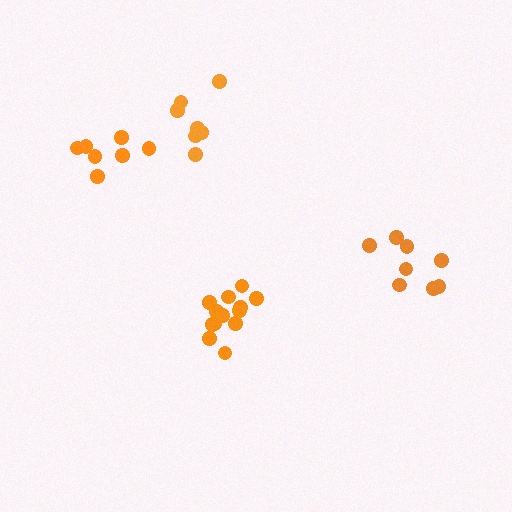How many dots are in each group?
Group 1: 8 dots, Group 2: 7 dots, Group 3: 13 dots, Group 4: 7 dots (35 total).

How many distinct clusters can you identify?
There are 4 distinct clusters.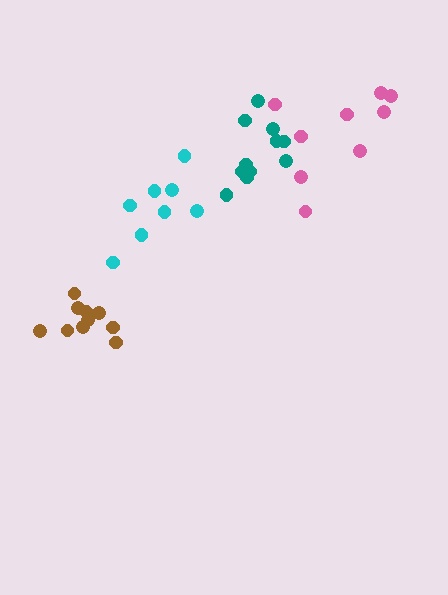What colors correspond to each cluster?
The clusters are colored: cyan, brown, pink, teal.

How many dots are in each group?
Group 1: 8 dots, Group 2: 10 dots, Group 3: 9 dots, Group 4: 11 dots (38 total).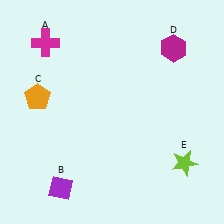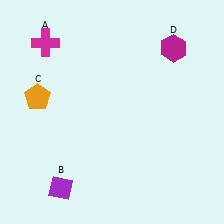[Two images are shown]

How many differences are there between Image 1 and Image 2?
There is 1 difference between the two images.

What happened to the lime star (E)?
The lime star (E) was removed in Image 2. It was in the bottom-right area of Image 1.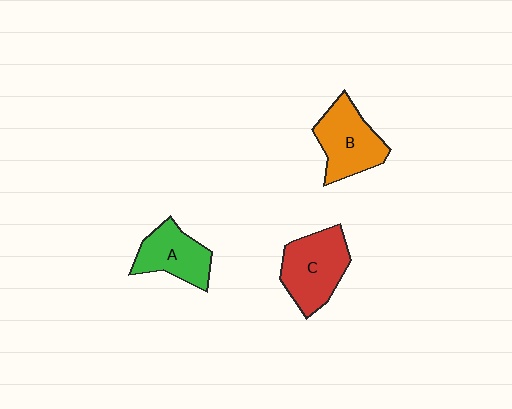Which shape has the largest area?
Shape C (red).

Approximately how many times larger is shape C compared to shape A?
Approximately 1.3 times.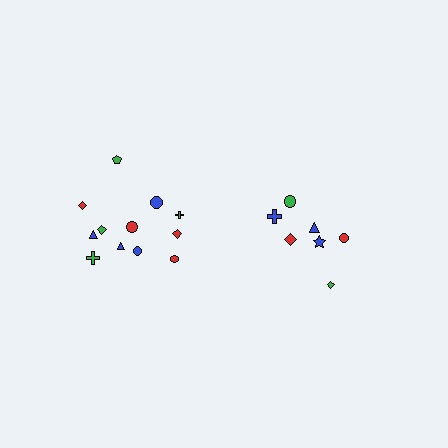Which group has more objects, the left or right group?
The left group.